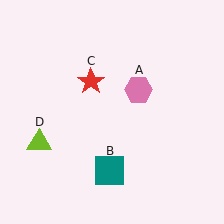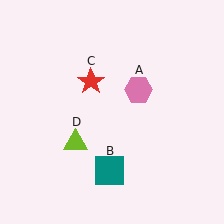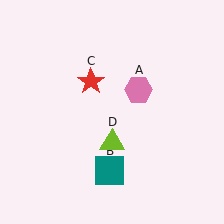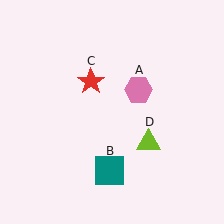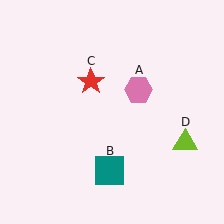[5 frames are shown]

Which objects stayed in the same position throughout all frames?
Pink hexagon (object A) and teal square (object B) and red star (object C) remained stationary.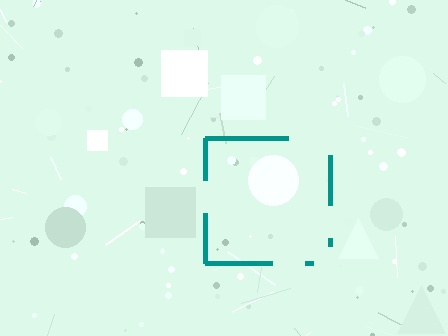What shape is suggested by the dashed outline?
The dashed outline suggests a square.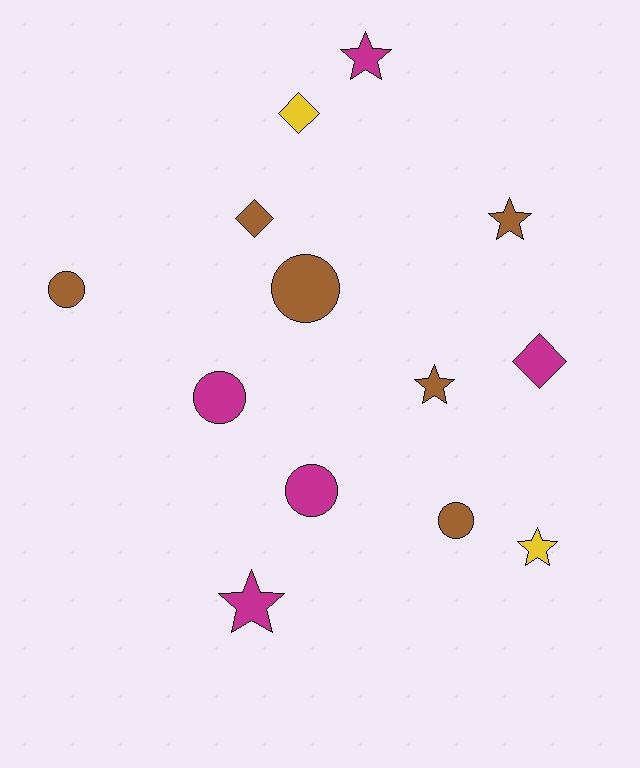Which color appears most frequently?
Brown, with 6 objects.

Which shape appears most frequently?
Circle, with 5 objects.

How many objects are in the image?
There are 13 objects.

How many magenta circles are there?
There are 2 magenta circles.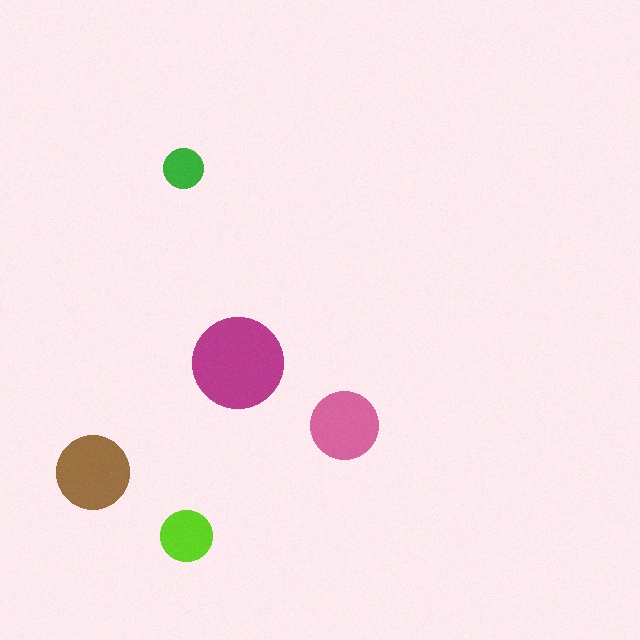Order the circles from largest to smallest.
the magenta one, the brown one, the pink one, the lime one, the green one.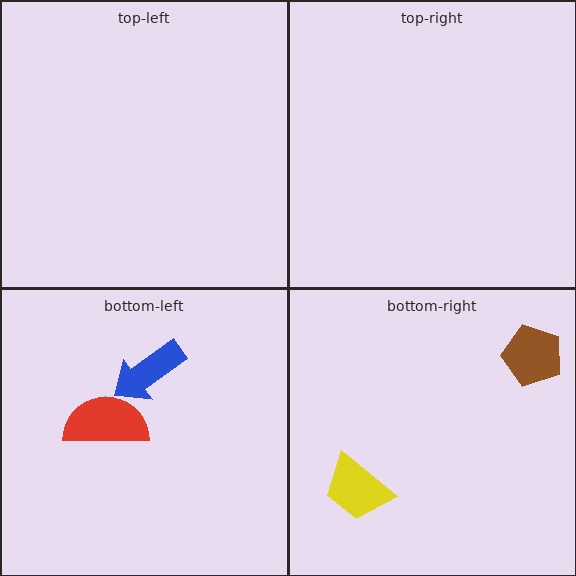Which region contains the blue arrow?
The bottom-left region.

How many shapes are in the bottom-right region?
2.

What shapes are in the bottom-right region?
The yellow trapezoid, the brown pentagon.